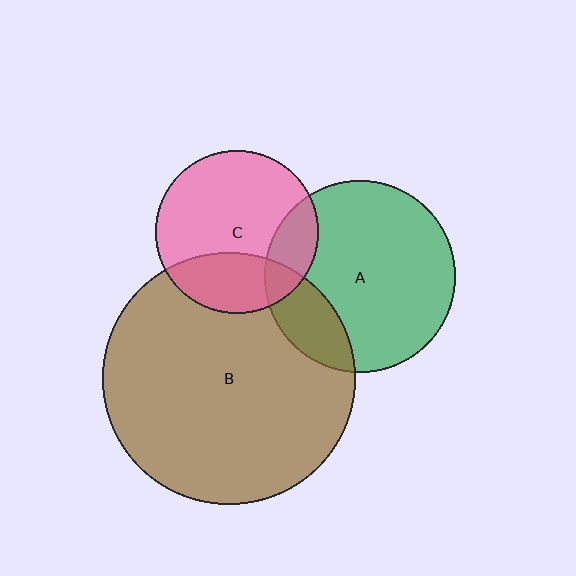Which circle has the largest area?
Circle B (brown).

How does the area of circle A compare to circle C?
Approximately 1.4 times.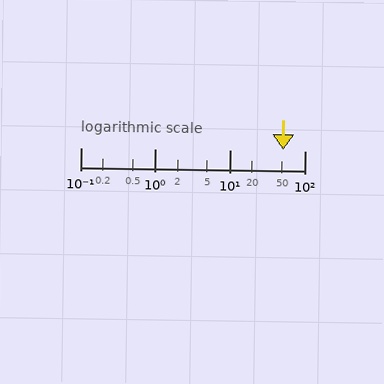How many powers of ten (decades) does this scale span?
The scale spans 3 decades, from 0.1 to 100.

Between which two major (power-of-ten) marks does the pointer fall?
The pointer is between 10 and 100.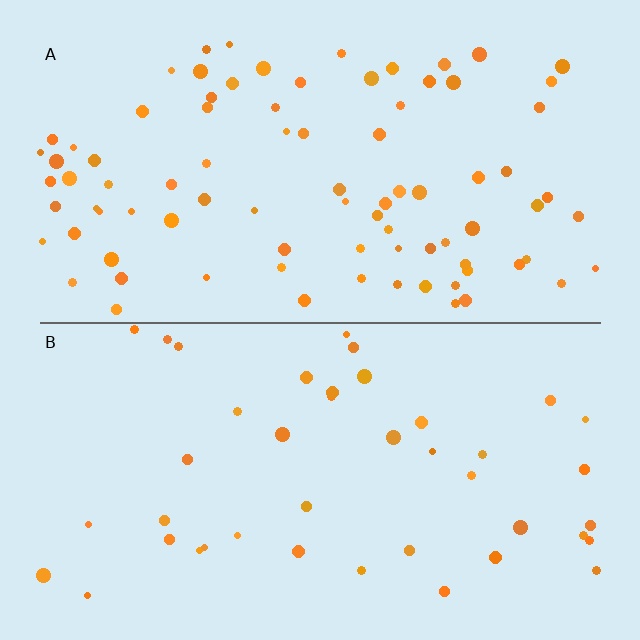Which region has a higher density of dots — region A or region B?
A (the top).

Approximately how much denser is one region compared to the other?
Approximately 2.0× — region A over region B.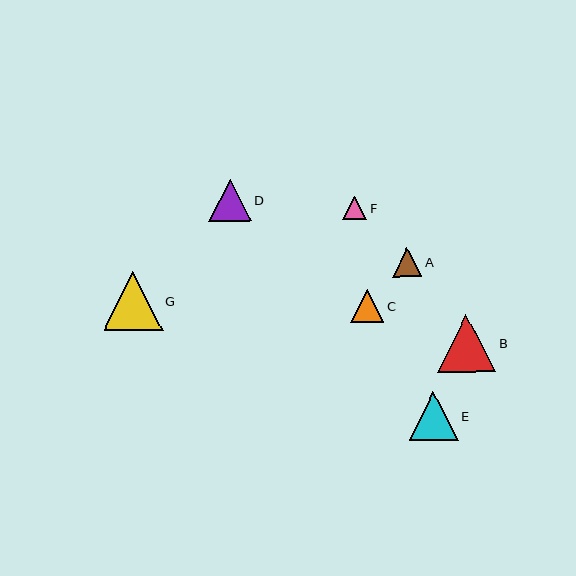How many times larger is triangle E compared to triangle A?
Triangle E is approximately 1.7 times the size of triangle A.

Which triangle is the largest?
Triangle G is the largest with a size of approximately 59 pixels.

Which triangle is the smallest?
Triangle F is the smallest with a size of approximately 24 pixels.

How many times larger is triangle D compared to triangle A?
Triangle D is approximately 1.4 times the size of triangle A.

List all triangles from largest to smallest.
From largest to smallest: G, B, E, D, C, A, F.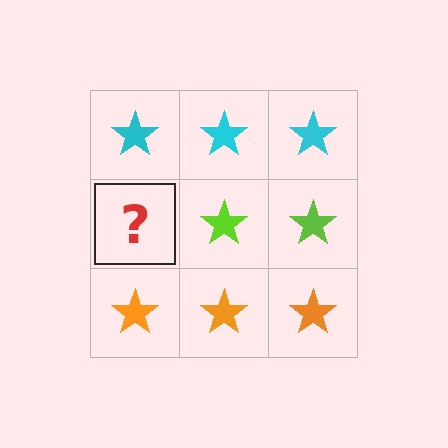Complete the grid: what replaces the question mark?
The question mark should be replaced with a lime star.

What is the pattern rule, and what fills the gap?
The rule is that each row has a consistent color. The gap should be filled with a lime star.